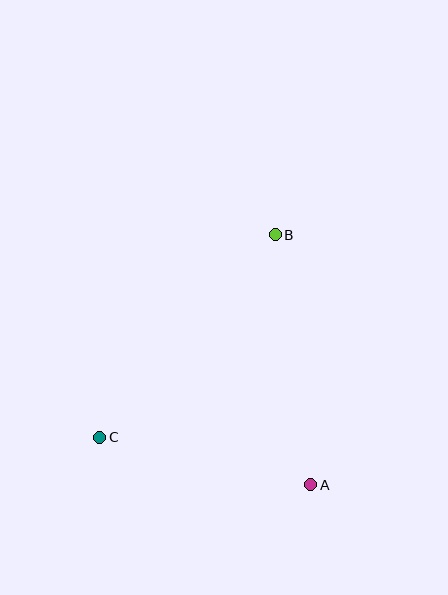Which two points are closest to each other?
Points A and C are closest to each other.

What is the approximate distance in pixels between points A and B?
The distance between A and B is approximately 252 pixels.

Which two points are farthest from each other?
Points B and C are farthest from each other.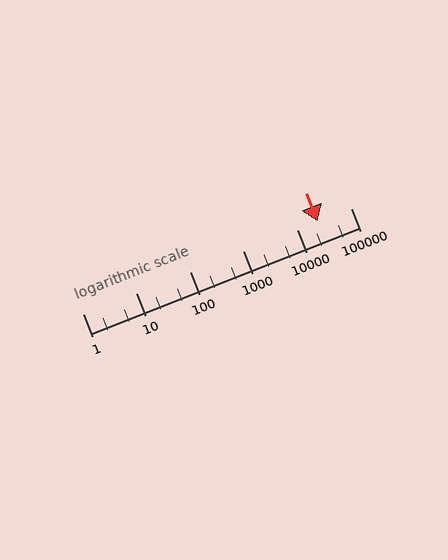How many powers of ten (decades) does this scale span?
The scale spans 5 decades, from 1 to 100000.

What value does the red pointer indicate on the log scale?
The pointer indicates approximately 24000.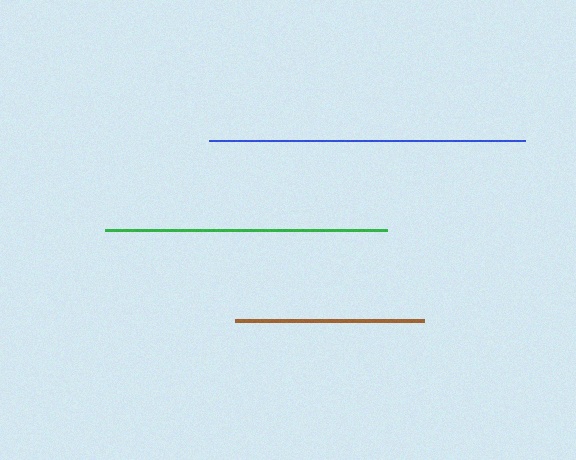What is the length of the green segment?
The green segment is approximately 283 pixels long.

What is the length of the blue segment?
The blue segment is approximately 316 pixels long.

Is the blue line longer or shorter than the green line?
The blue line is longer than the green line.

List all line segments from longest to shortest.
From longest to shortest: blue, green, brown.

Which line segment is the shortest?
The brown line is the shortest at approximately 189 pixels.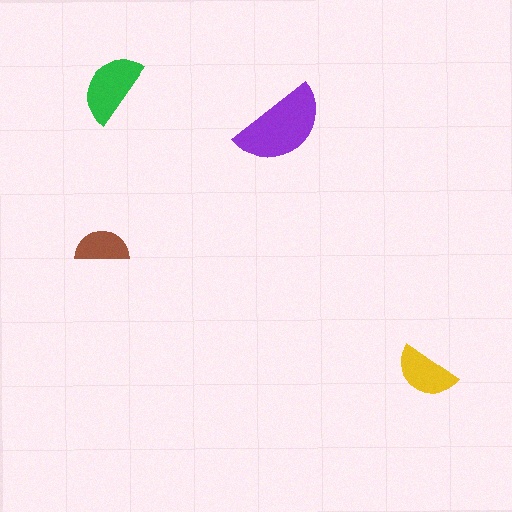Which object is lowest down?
The yellow semicircle is bottommost.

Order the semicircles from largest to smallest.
the purple one, the green one, the yellow one, the brown one.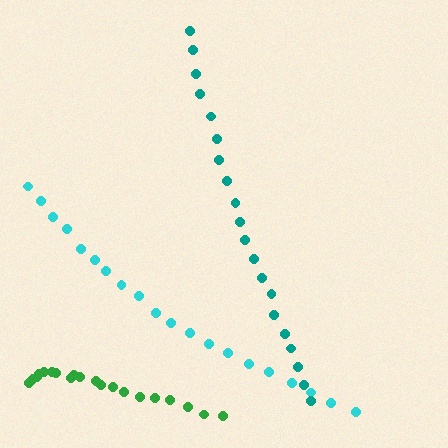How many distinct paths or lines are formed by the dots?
There are 3 distinct paths.